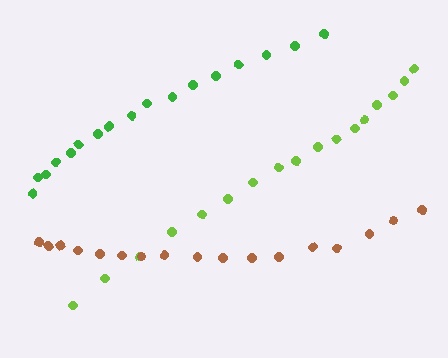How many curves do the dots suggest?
There are 3 distinct paths.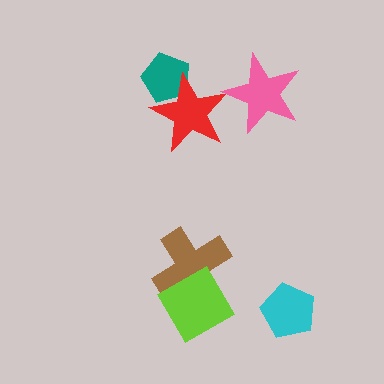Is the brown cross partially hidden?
Yes, it is partially covered by another shape.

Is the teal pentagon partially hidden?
Yes, it is partially covered by another shape.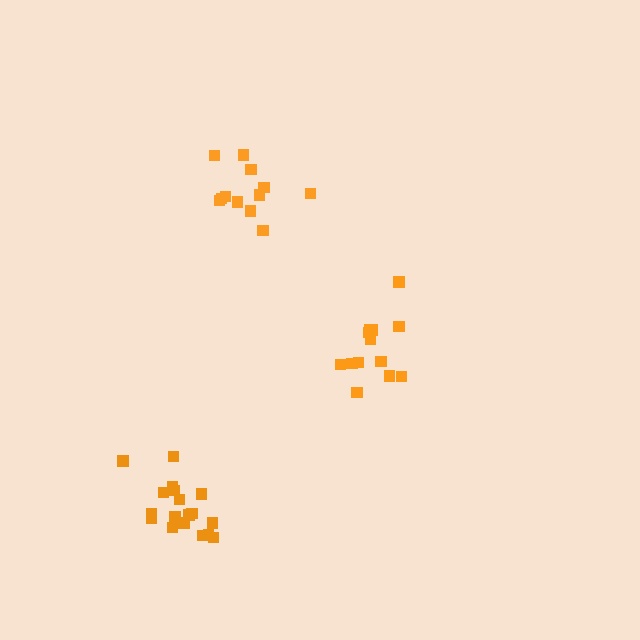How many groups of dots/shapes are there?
There are 3 groups.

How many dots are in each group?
Group 1: 12 dots, Group 2: 13 dots, Group 3: 18 dots (43 total).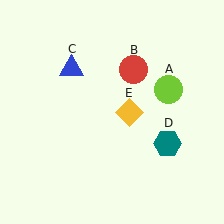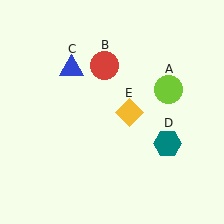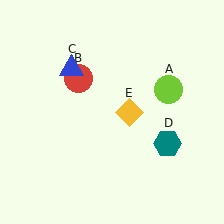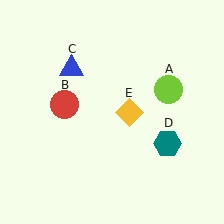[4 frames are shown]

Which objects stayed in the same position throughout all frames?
Lime circle (object A) and blue triangle (object C) and teal hexagon (object D) and yellow diamond (object E) remained stationary.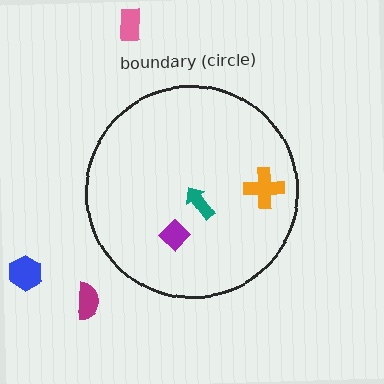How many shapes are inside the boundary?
3 inside, 3 outside.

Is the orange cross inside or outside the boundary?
Inside.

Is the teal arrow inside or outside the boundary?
Inside.